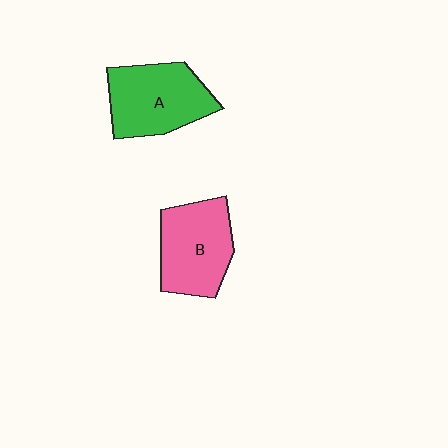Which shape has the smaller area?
Shape B (pink).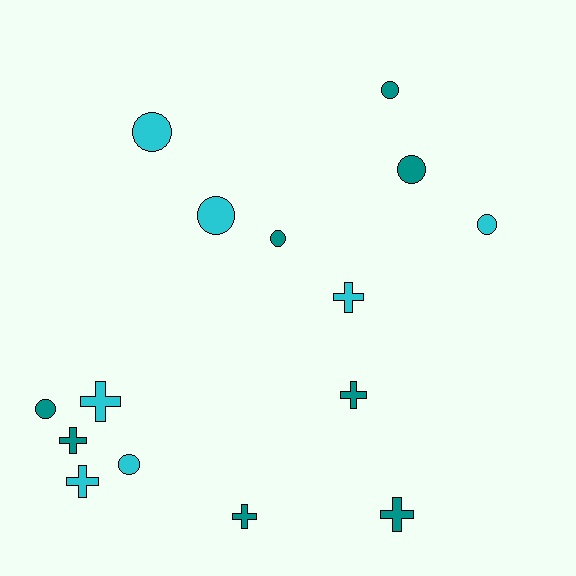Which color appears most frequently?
Teal, with 8 objects.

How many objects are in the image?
There are 15 objects.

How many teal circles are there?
There are 4 teal circles.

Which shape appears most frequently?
Circle, with 8 objects.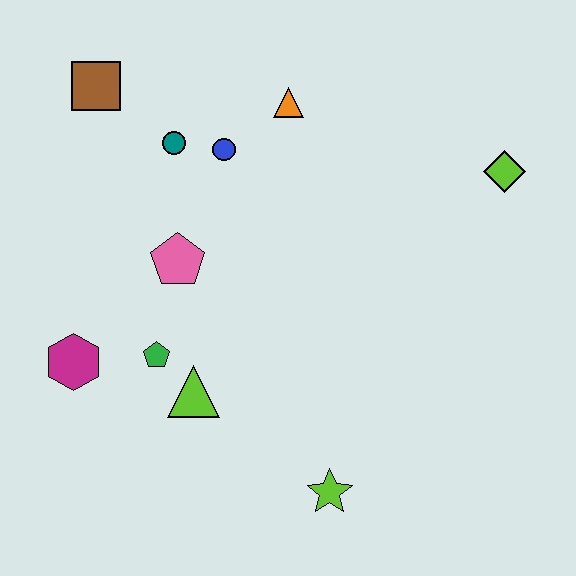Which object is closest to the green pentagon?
The lime triangle is closest to the green pentagon.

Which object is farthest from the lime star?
The brown square is farthest from the lime star.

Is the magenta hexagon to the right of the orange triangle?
No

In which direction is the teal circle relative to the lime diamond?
The teal circle is to the left of the lime diamond.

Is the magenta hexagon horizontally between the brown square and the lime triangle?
No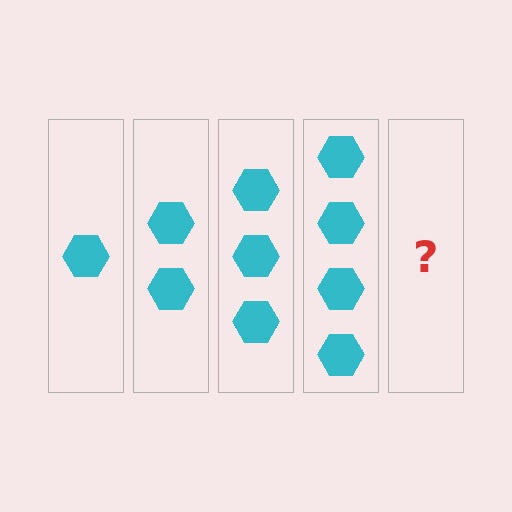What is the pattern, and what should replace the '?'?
The pattern is that each step adds one more hexagon. The '?' should be 5 hexagons.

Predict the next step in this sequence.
The next step is 5 hexagons.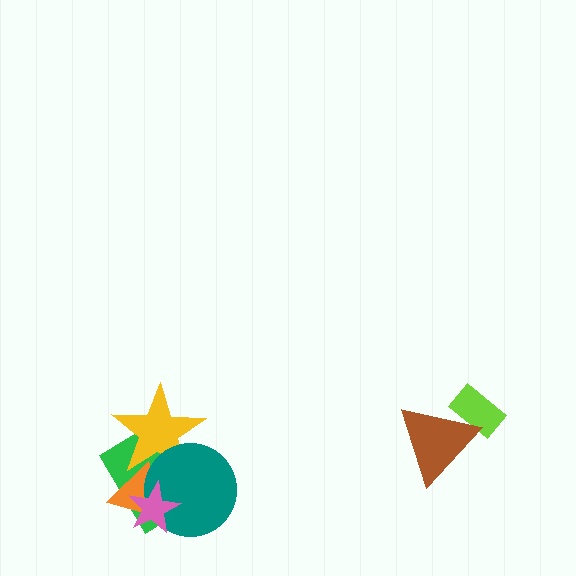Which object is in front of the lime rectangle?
The brown triangle is in front of the lime rectangle.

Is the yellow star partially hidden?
Yes, it is partially covered by another shape.